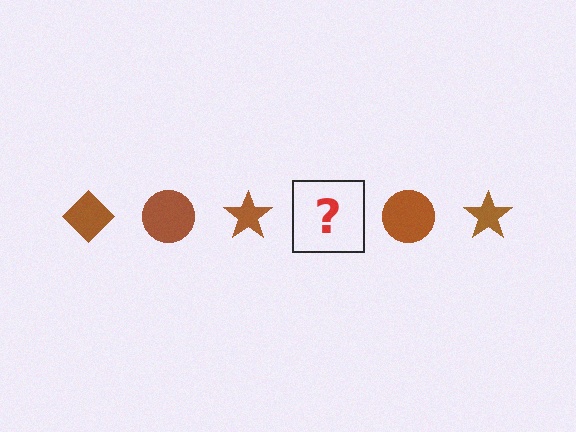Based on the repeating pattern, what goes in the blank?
The blank should be a brown diamond.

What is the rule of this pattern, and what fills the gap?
The rule is that the pattern cycles through diamond, circle, star shapes in brown. The gap should be filled with a brown diamond.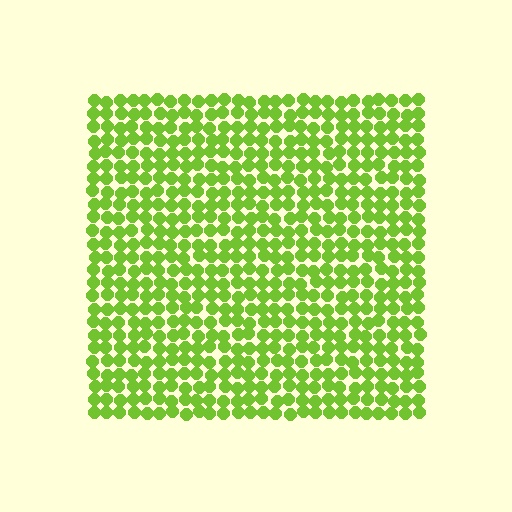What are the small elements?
The small elements are circles.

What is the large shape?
The large shape is a square.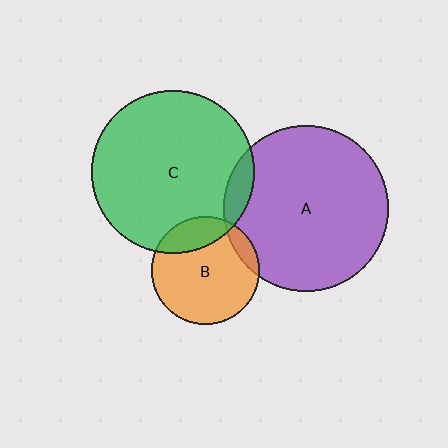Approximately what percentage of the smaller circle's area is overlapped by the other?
Approximately 10%.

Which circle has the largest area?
Circle A (purple).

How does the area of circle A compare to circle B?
Approximately 2.4 times.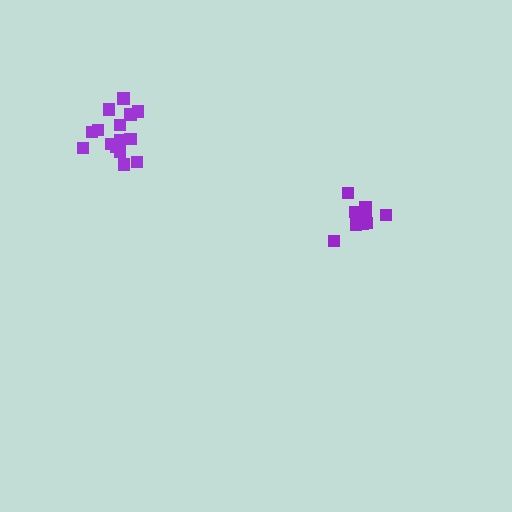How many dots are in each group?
Group 1: 9 dots, Group 2: 15 dots (24 total).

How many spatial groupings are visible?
There are 2 spatial groupings.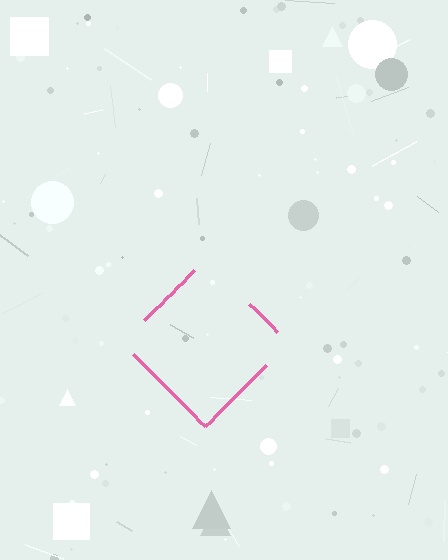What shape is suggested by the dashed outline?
The dashed outline suggests a diamond.